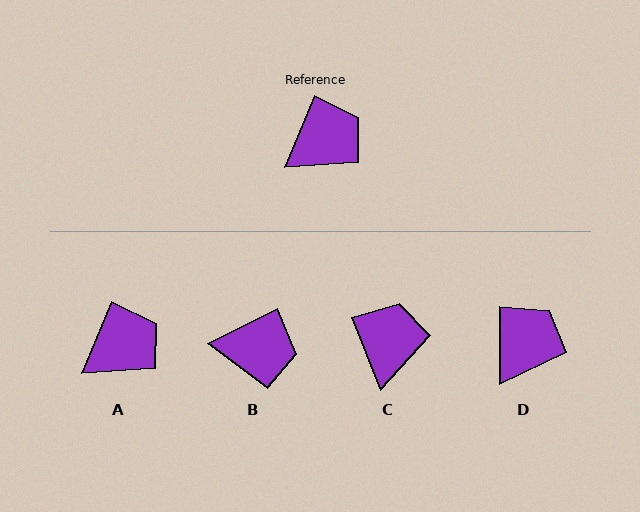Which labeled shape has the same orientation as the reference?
A.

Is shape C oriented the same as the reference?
No, it is off by about 44 degrees.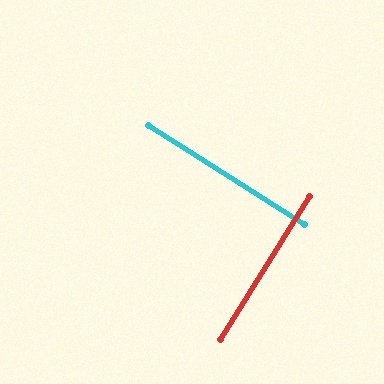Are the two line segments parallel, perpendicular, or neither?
Perpendicular — they meet at approximately 90°.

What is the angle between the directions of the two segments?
Approximately 90 degrees.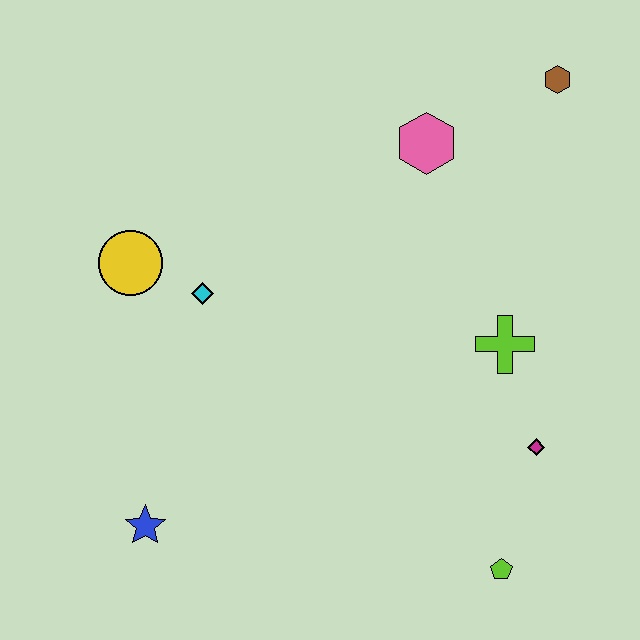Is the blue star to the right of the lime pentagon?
No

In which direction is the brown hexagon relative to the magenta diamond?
The brown hexagon is above the magenta diamond.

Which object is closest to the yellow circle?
The cyan diamond is closest to the yellow circle.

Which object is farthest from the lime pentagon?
The brown hexagon is farthest from the lime pentagon.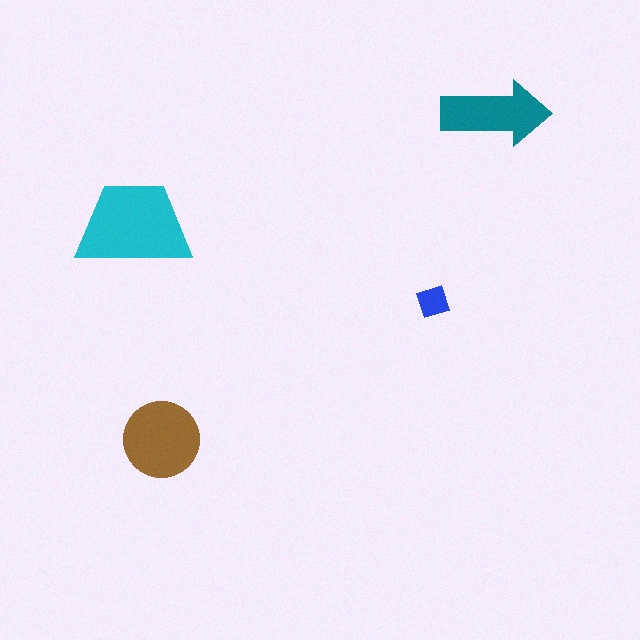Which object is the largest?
The cyan trapezoid.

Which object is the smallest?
The blue diamond.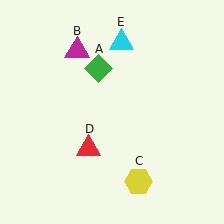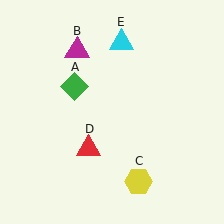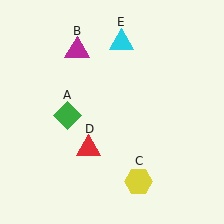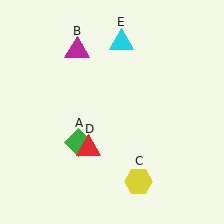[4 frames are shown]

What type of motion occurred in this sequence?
The green diamond (object A) rotated counterclockwise around the center of the scene.